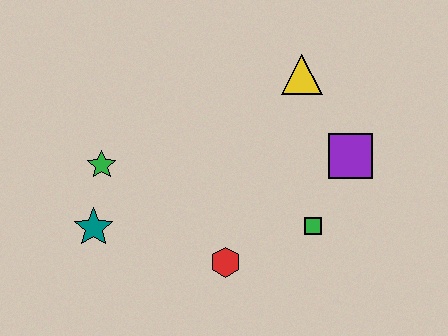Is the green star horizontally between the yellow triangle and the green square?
No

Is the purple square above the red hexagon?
Yes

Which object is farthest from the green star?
The purple square is farthest from the green star.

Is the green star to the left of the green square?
Yes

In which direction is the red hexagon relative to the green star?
The red hexagon is to the right of the green star.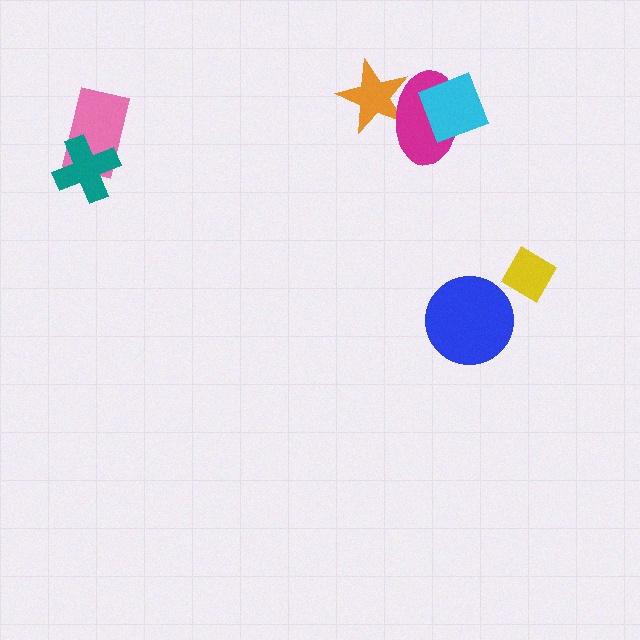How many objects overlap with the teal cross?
1 object overlaps with the teal cross.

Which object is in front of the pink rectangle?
The teal cross is in front of the pink rectangle.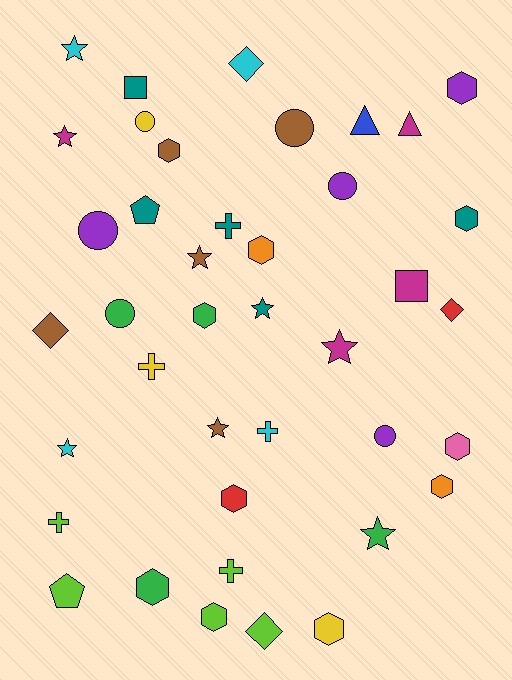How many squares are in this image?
There are 2 squares.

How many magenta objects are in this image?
There are 4 magenta objects.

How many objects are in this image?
There are 40 objects.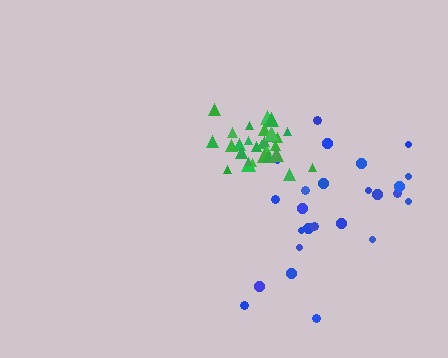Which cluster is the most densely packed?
Green.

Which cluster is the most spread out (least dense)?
Blue.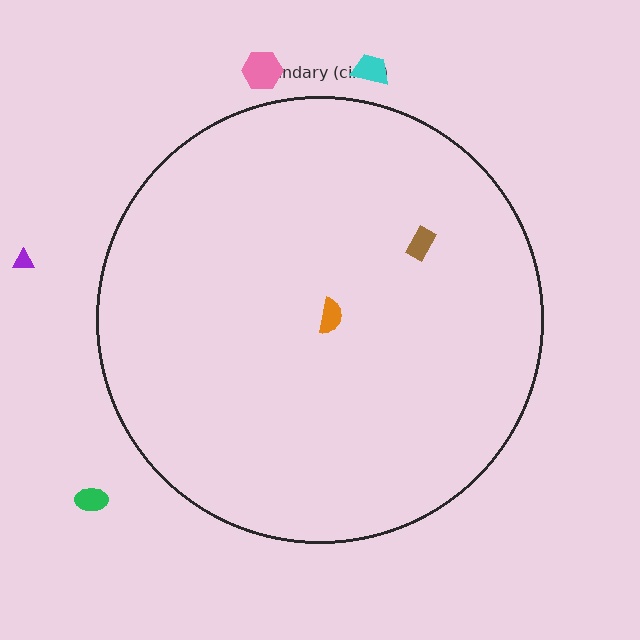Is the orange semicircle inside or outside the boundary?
Inside.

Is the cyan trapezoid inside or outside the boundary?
Outside.